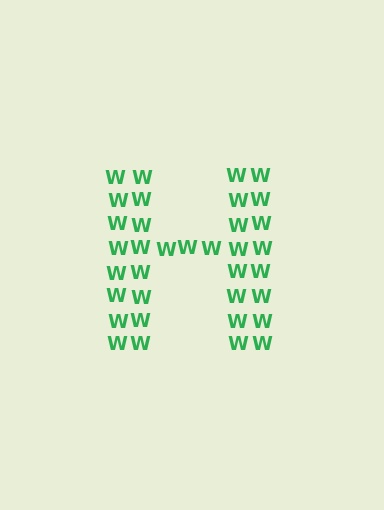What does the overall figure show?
The overall figure shows the letter H.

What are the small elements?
The small elements are letter W's.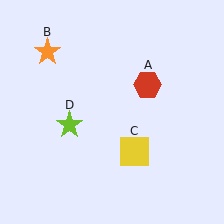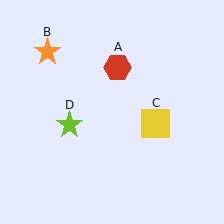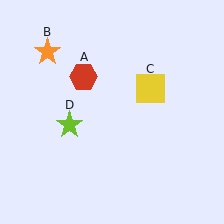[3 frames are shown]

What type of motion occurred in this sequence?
The red hexagon (object A), yellow square (object C) rotated counterclockwise around the center of the scene.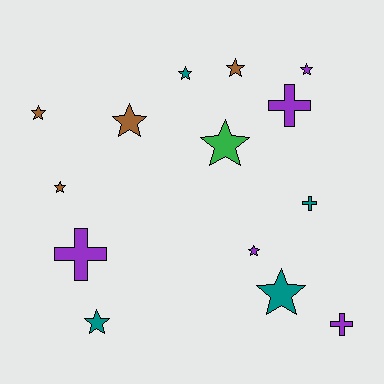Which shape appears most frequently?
Star, with 10 objects.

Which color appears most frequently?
Purple, with 5 objects.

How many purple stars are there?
There are 2 purple stars.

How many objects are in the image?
There are 14 objects.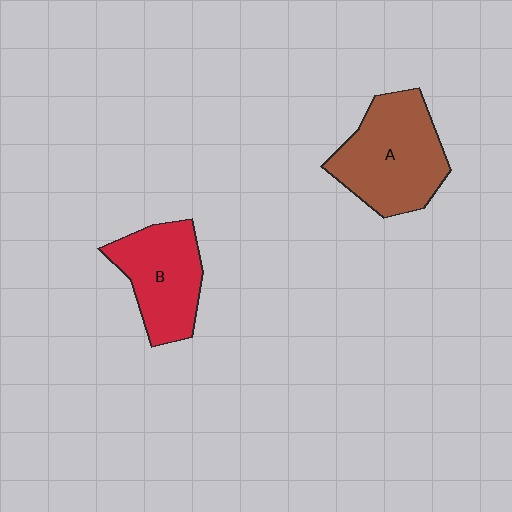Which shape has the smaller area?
Shape B (red).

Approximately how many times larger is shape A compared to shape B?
Approximately 1.3 times.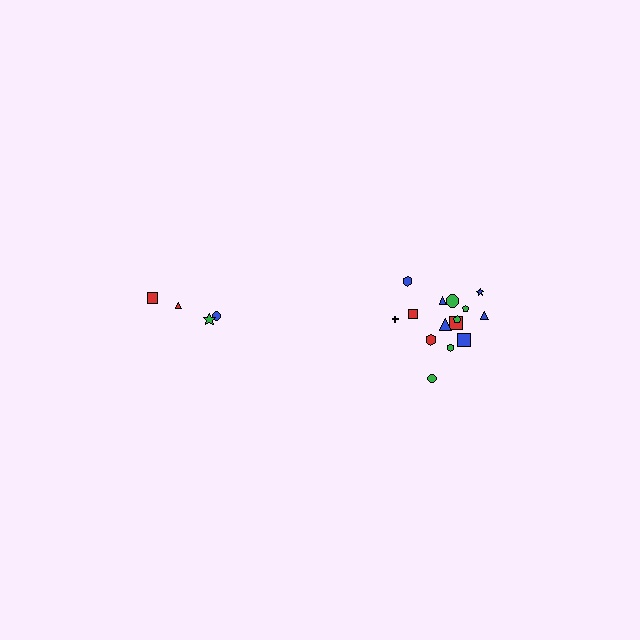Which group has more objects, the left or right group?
The right group.